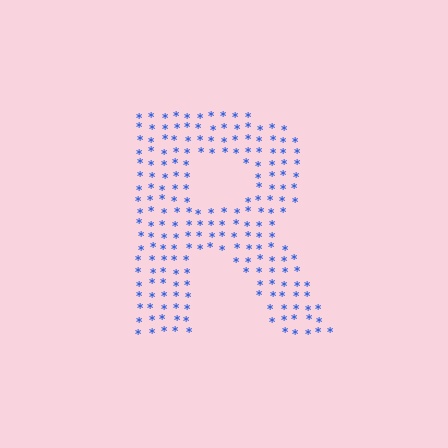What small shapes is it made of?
It is made of small asterisks.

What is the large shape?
The large shape is the letter R.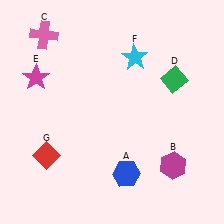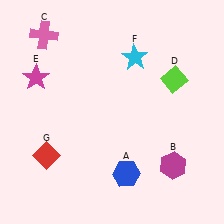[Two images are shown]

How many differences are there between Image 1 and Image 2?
There is 1 difference between the two images.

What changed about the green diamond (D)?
In Image 1, D is green. In Image 2, it changed to lime.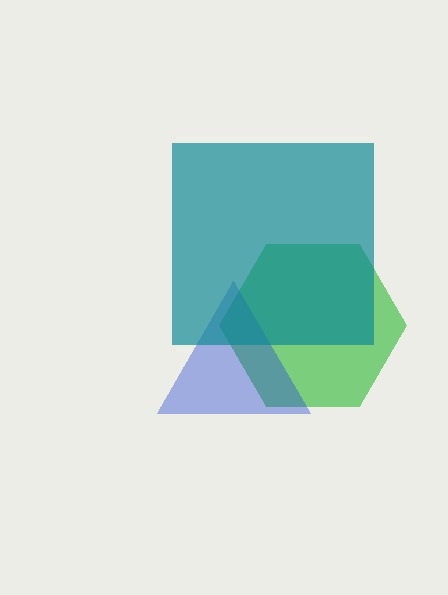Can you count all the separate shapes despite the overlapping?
Yes, there are 3 separate shapes.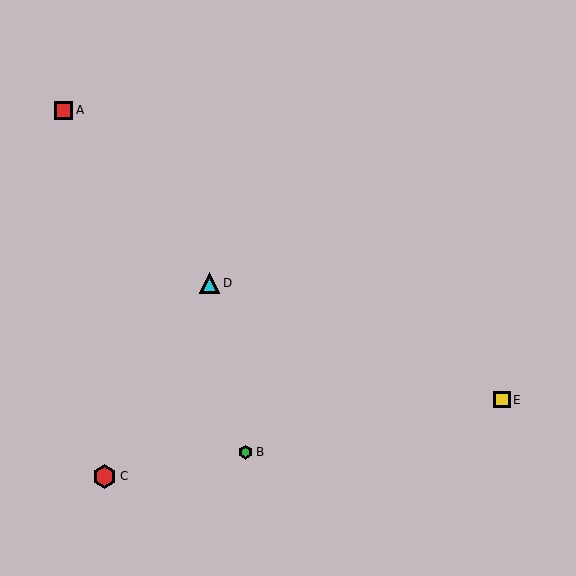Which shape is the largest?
The red hexagon (labeled C) is the largest.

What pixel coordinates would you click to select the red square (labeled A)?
Click at (64, 110) to select the red square A.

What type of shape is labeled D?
Shape D is a cyan triangle.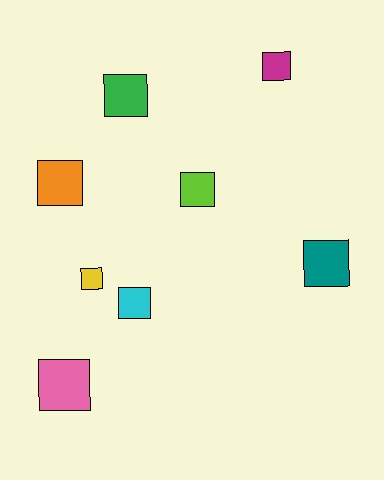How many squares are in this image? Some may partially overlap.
There are 8 squares.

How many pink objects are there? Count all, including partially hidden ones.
There is 1 pink object.